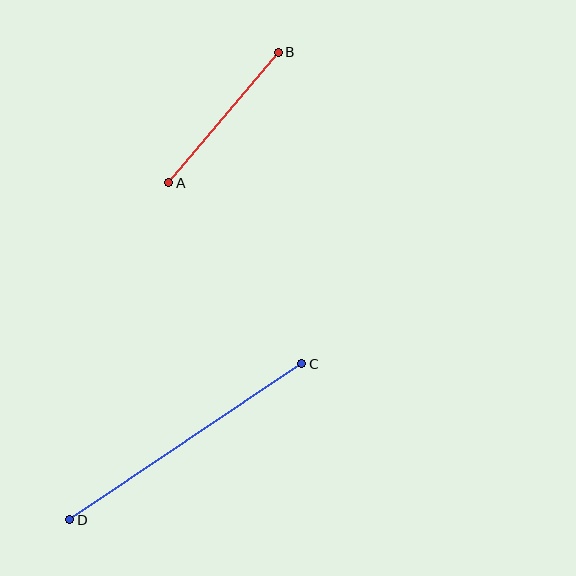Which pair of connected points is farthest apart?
Points C and D are farthest apart.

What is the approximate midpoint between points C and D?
The midpoint is at approximately (186, 442) pixels.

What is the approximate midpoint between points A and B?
The midpoint is at approximately (224, 118) pixels.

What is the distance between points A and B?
The distance is approximately 170 pixels.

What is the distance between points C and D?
The distance is approximately 280 pixels.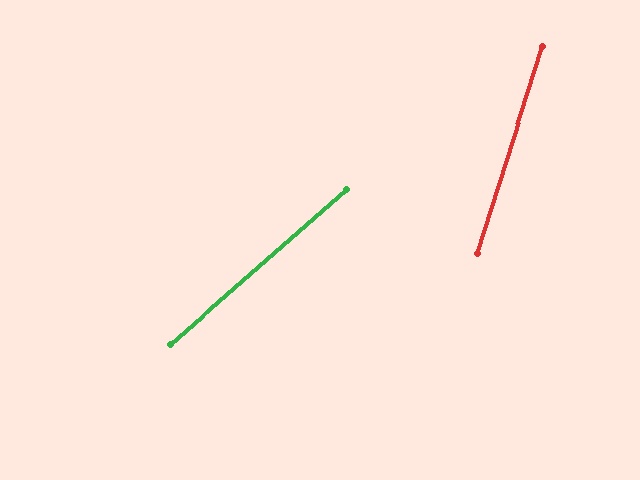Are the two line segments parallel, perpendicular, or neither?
Neither parallel nor perpendicular — they differ by about 31°.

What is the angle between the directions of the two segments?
Approximately 31 degrees.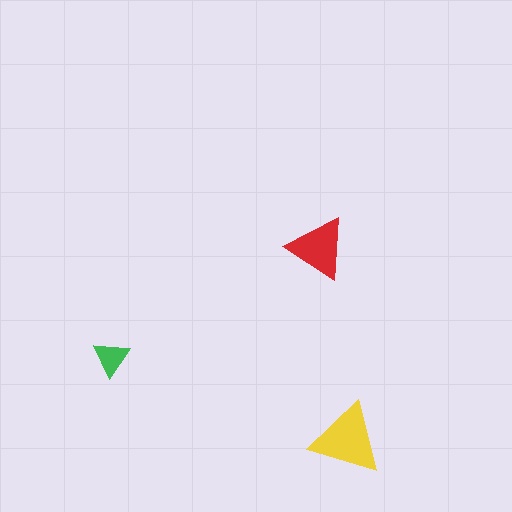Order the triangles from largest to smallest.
the yellow one, the red one, the green one.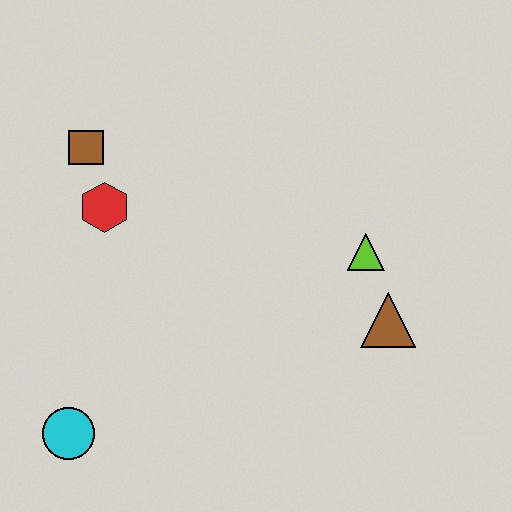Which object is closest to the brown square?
The red hexagon is closest to the brown square.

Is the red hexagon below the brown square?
Yes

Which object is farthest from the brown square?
The brown triangle is farthest from the brown square.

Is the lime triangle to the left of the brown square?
No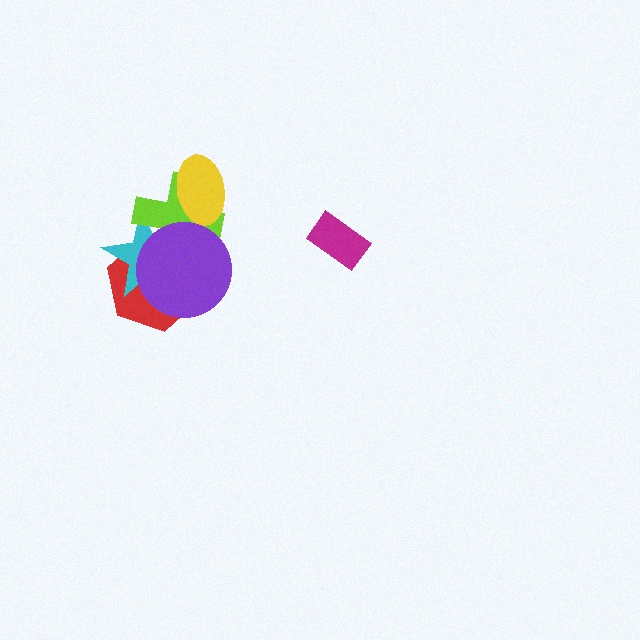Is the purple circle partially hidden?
No, no other shape covers it.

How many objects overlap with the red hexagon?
3 objects overlap with the red hexagon.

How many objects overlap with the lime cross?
4 objects overlap with the lime cross.